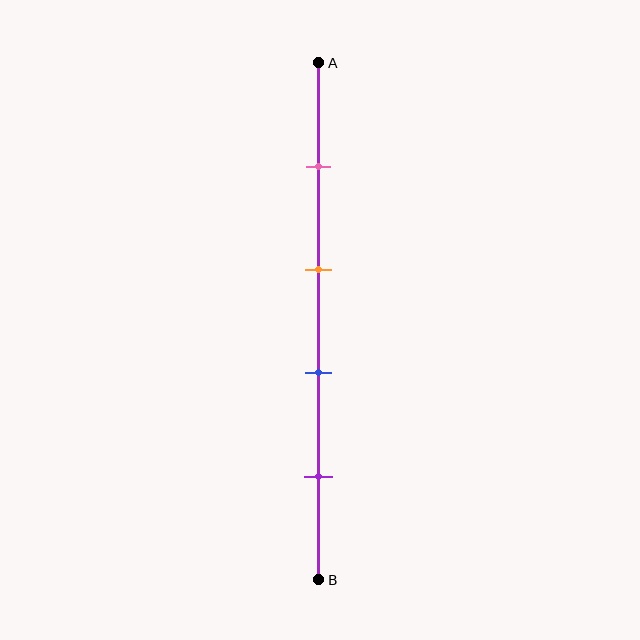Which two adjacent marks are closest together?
The orange and blue marks are the closest adjacent pair.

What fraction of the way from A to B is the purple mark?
The purple mark is approximately 80% (0.8) of the way from A to B.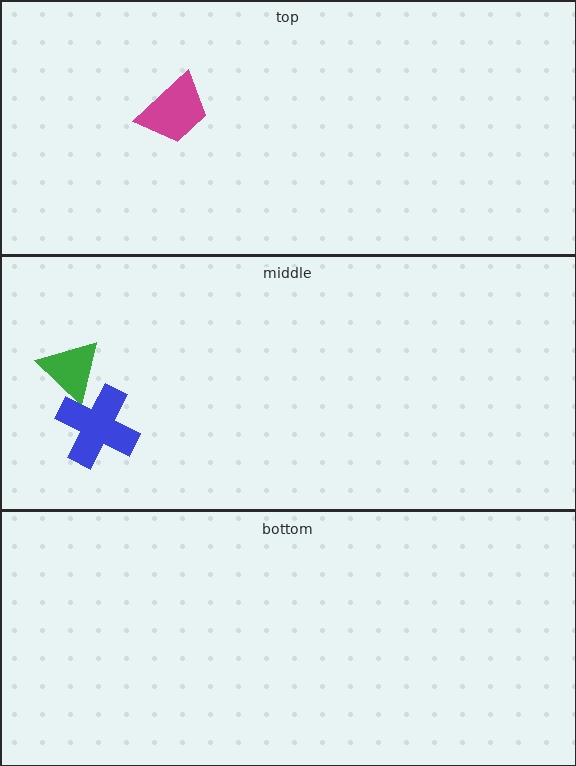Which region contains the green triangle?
The middle region.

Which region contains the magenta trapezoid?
The top region.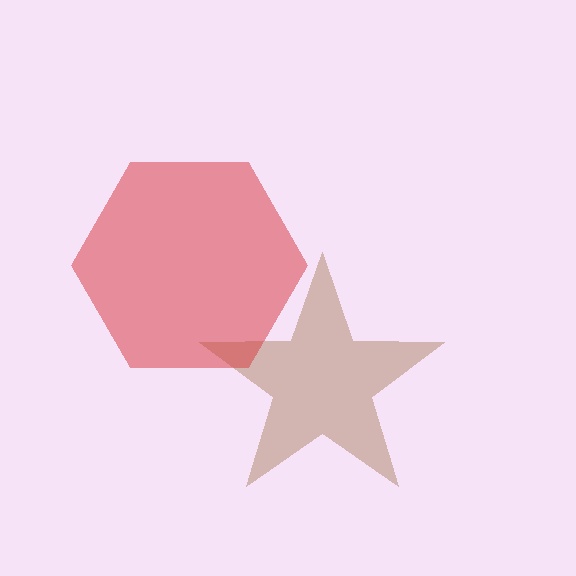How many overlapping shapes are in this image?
There are 2 overlapping shapes in the image.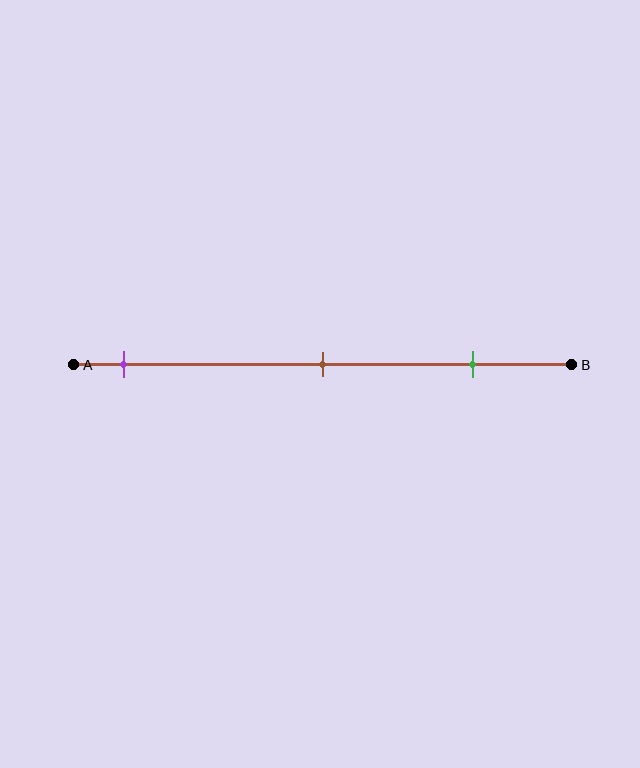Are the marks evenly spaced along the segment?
Yes, the marks are approximately evenly spaced.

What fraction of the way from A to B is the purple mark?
The purple mark is approximately 10% (0.1) of the way from A to B.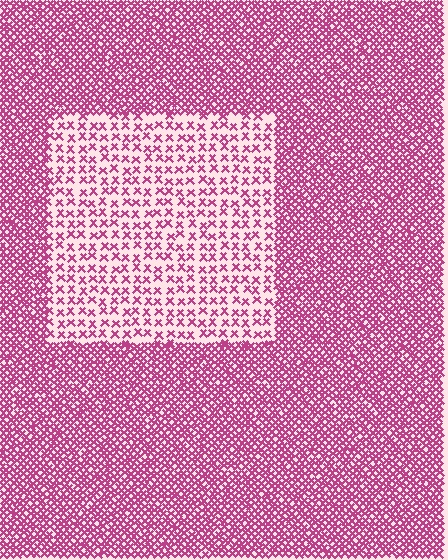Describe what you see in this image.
The image contains small magenta elements arranged at two different densities. A rectangle-shaped region is visible where the elements are less densely packed than the surrounding area.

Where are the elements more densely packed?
The elements are more densely packed outside the rectangle boundary.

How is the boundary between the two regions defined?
The boundary is defined by a change in element density (approximately 2.7x ratio). All elements are the same color, size, and shape.